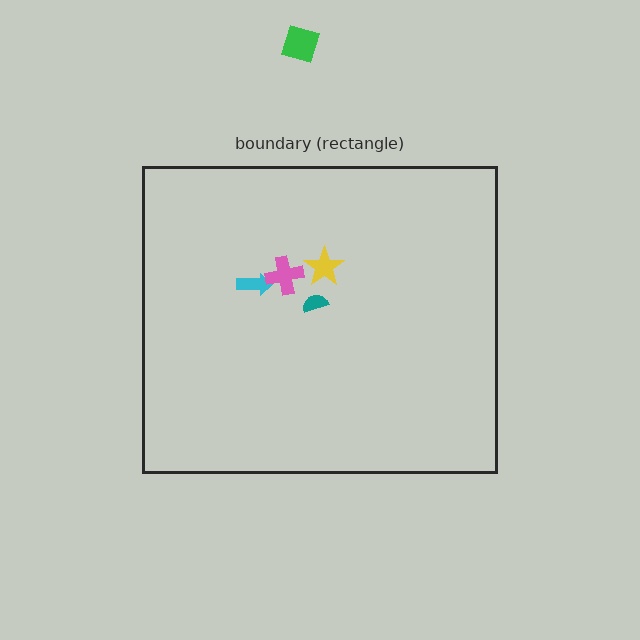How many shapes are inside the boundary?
4 inside, 1 outside.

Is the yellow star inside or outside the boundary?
Inside.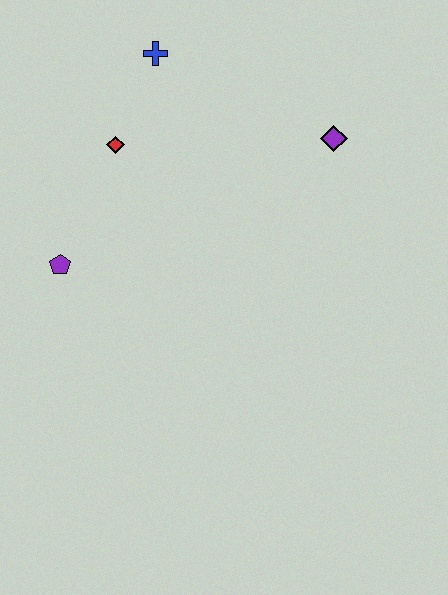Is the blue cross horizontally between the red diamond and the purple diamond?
Yes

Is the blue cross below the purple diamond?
No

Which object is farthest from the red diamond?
The purple diamond is farthest from the red diamond.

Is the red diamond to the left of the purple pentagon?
No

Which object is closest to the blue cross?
The red diamond is closest to the blue cross.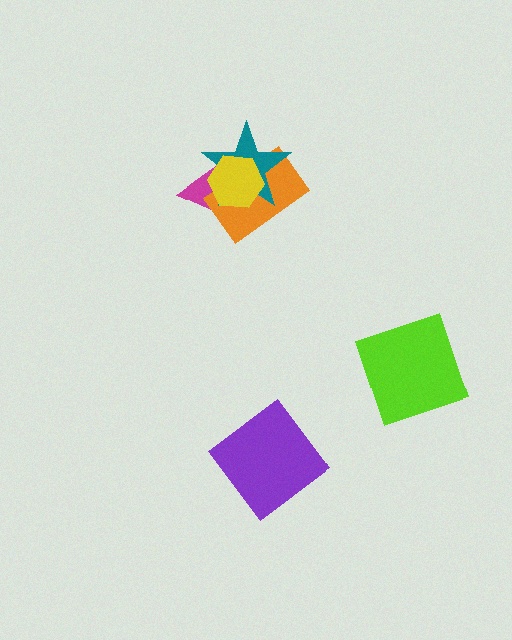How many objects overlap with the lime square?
0 objects overlap with the lime square.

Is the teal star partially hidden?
Yes, it is partially covered by another shape.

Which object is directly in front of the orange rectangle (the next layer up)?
The teal star is directly in front of the orange rectangle.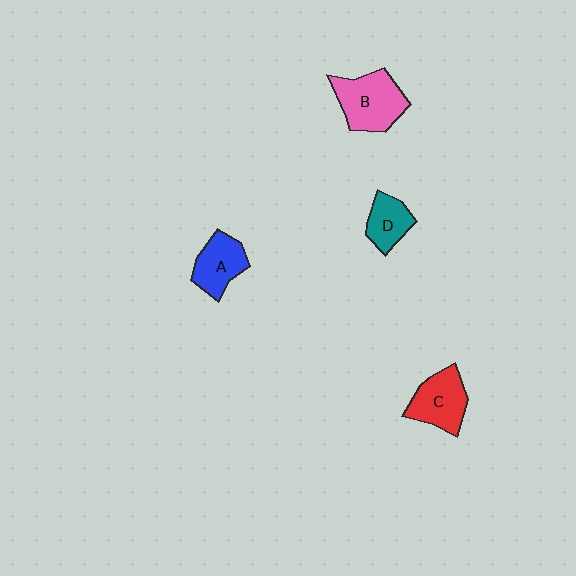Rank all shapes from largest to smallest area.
From largest to smallest: B (pink), C (red), A (blue), D (teal).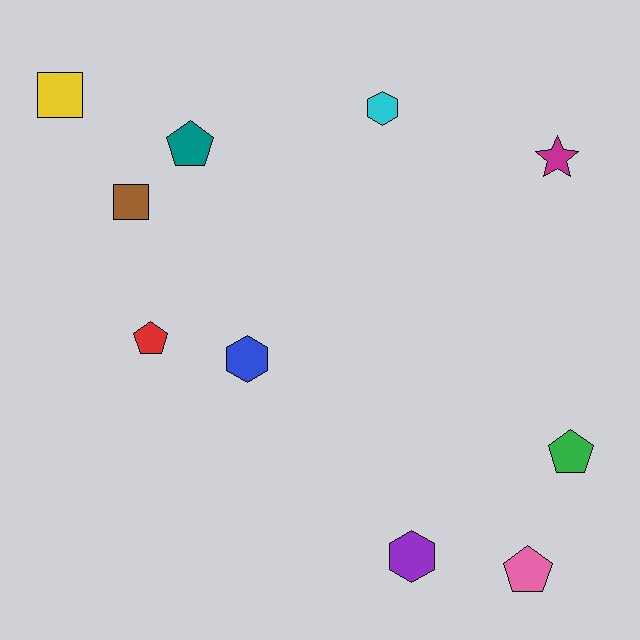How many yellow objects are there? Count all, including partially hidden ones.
There is 1 yellow object.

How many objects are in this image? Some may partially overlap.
There are 10 objects.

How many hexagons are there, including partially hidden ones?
There are 3 hexagons.